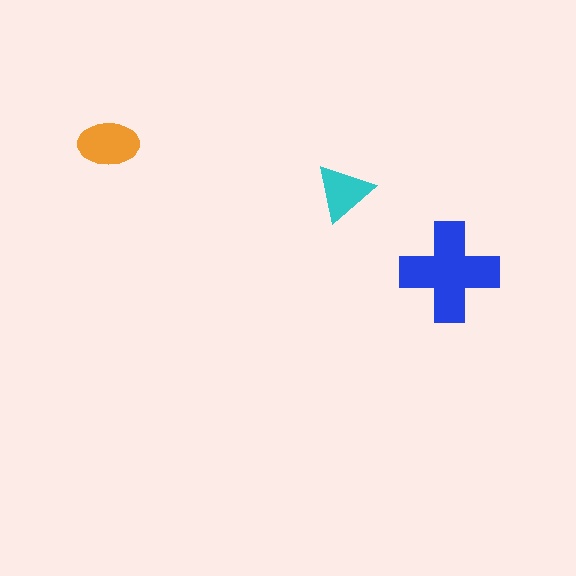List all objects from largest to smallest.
The blue cross, the orange ellipse, the cyan triangle.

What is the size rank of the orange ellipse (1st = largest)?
2nd.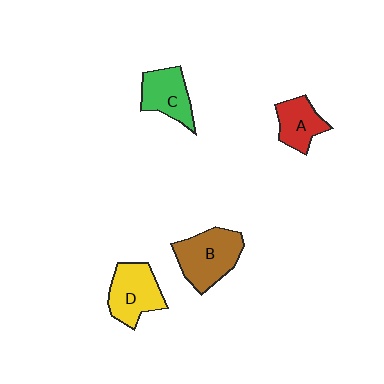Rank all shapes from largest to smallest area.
From largest to smallest: B (brown), D (yellow), C (green), A (red).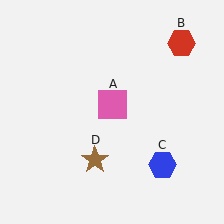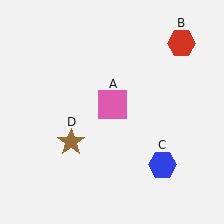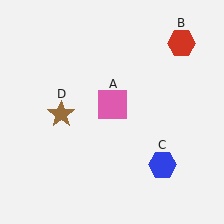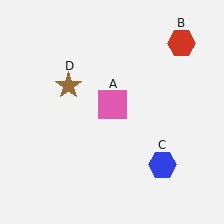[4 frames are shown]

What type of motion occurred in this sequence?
The brown star (object D) rotated clockwise around the center of the scene.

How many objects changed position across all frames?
1 object changed position: brown star (object D).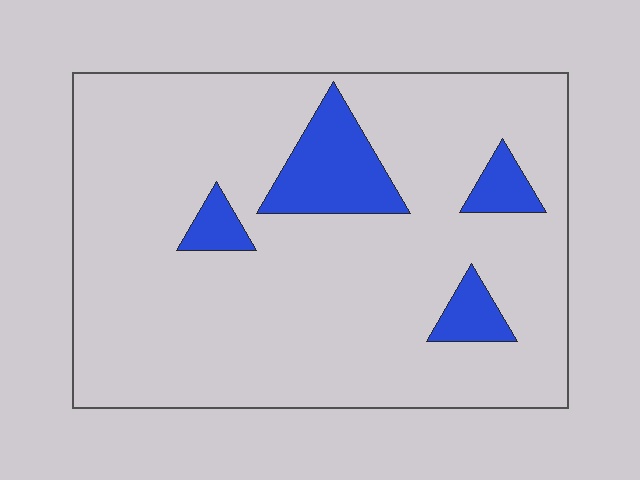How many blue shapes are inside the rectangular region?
4.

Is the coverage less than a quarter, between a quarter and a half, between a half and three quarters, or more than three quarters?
Less than a quarter.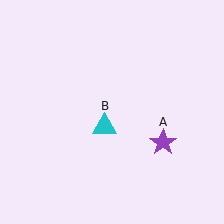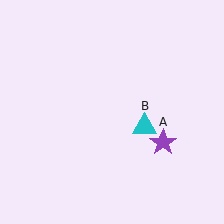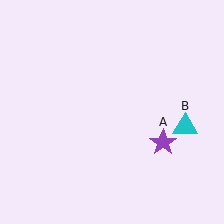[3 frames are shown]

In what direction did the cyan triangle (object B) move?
The cyan triangle (object B) moved right.